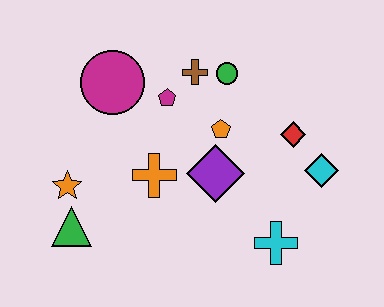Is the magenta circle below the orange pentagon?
No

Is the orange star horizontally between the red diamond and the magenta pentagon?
No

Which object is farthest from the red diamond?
The green triangle is farthest from the red diamond.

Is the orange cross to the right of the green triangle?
Yes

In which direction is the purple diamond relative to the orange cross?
The purple diamond is to the right of the orange cross.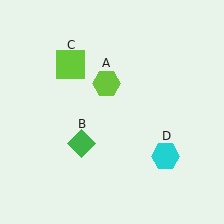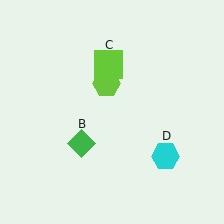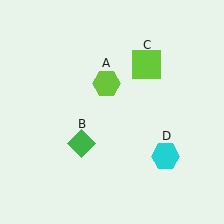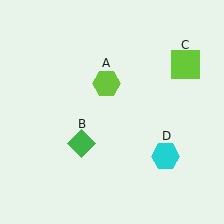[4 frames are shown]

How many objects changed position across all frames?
1 object changed position: lime square (object C).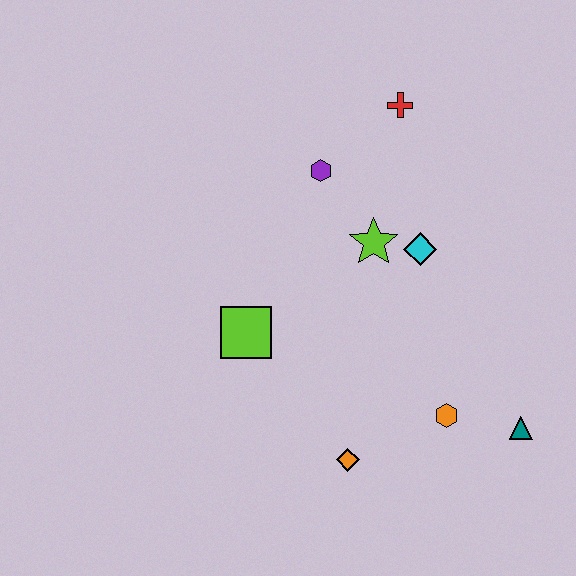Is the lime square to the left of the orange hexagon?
Yes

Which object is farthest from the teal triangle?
The red cross is farthest from the teal triangle.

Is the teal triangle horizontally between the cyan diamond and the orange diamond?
No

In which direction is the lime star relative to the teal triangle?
The lime star is above the teal triangle.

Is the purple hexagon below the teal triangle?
No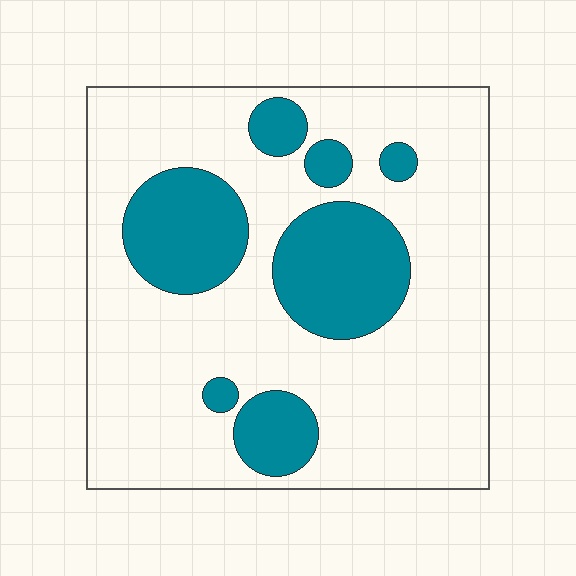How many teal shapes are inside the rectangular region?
7.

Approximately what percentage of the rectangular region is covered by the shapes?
Approximately 25%.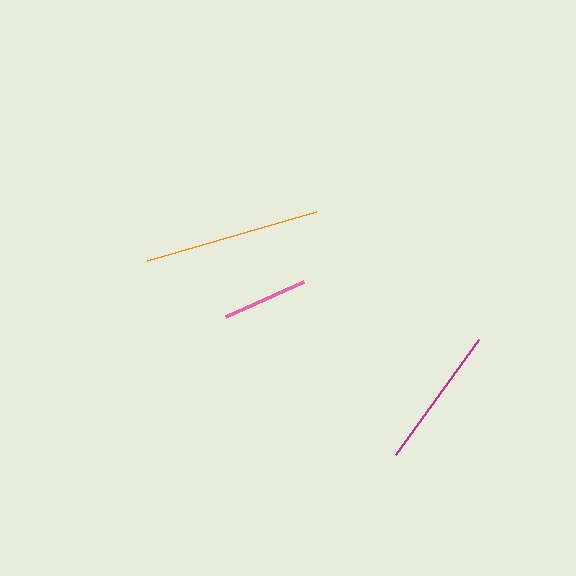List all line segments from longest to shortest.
From longest to shortest: orange, magenta, pink.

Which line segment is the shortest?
The pink line is the shortest at approximately 86 pixels.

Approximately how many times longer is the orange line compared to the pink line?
The orange line is approximately 2.0 times the length of the pink line.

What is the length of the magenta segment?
The magenta segment is approximately 141 pixels long.